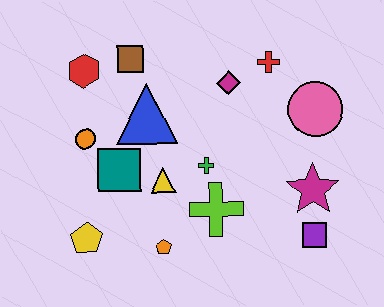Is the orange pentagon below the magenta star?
Yes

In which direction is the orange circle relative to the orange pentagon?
The orange circle is above the orange pentagon.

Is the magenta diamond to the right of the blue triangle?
Yes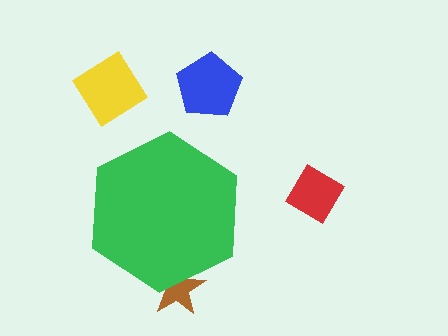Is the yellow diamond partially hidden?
No, the yellow diamond is fully visible.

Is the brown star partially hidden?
Yes, the brown star is partially hidden behind the green hexagon.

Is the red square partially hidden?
No, the red square is fully visible.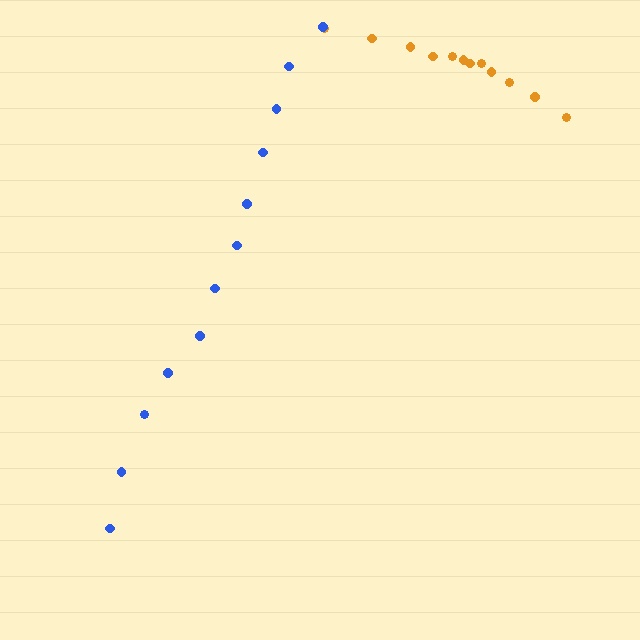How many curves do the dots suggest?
There are 2 distinct paths.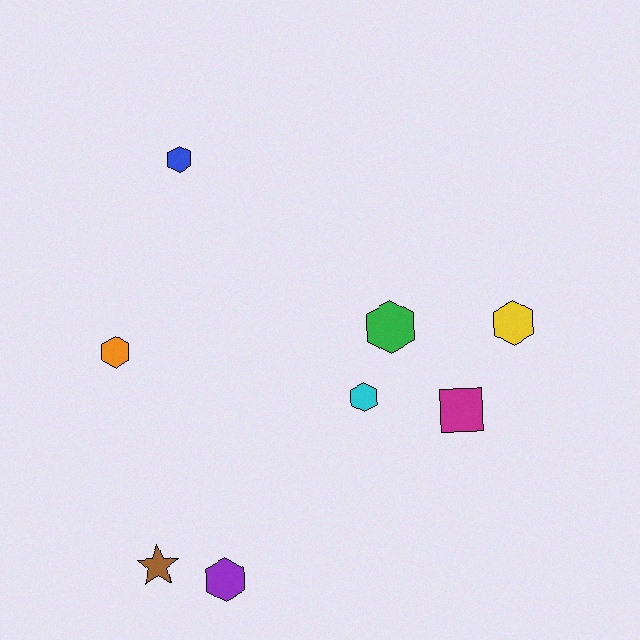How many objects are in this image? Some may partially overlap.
There are 8 objects.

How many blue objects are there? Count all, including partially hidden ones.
There is 1 blue object.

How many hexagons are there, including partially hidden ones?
There are 6 hexagons.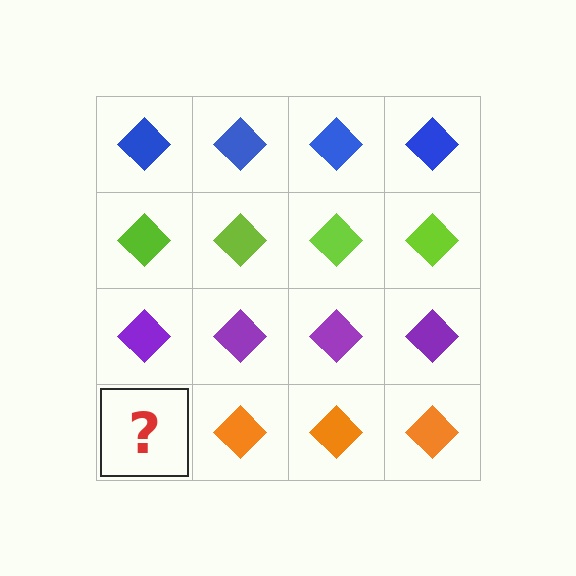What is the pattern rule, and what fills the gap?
The rule is that each row has a consistent color. The gap should be filled with an orange diamond.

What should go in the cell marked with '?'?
The missing cell should contain an orange diamond.